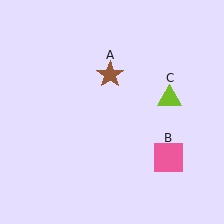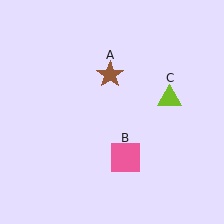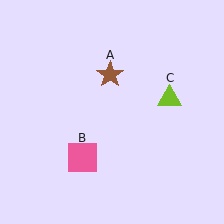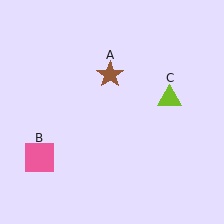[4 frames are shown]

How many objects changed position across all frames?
1 object changed position: pink square (object B).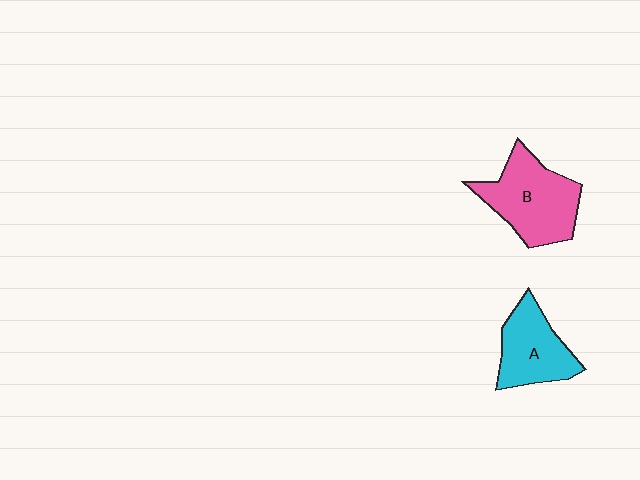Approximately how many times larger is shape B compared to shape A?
Approximately 1.3 times.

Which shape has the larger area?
Shape B (pink).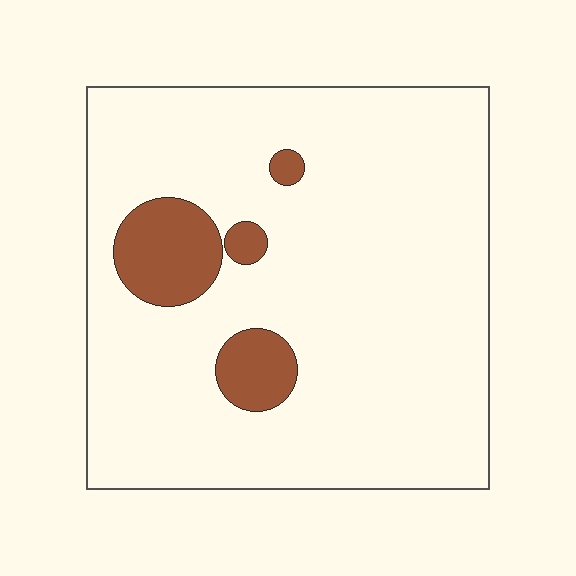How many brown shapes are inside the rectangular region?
4.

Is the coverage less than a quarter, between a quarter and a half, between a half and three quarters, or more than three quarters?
Less than a quarter.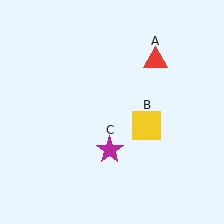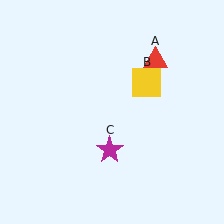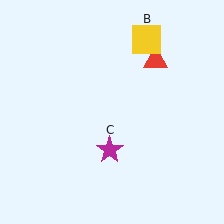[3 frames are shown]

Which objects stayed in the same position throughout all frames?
Red triangle (object A) and magenta star (object C) remained stationary.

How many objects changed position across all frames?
1 object changed position: yellow square (object B).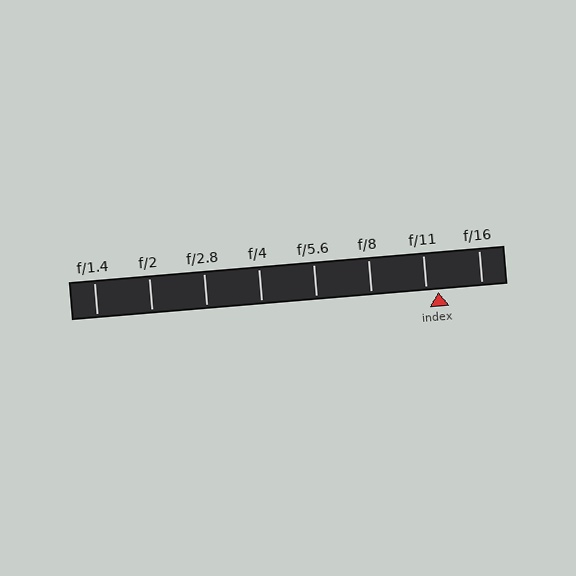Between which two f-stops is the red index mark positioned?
The index mark is between f/11 and f/16.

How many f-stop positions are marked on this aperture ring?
There are 8 f-stop positions marked.